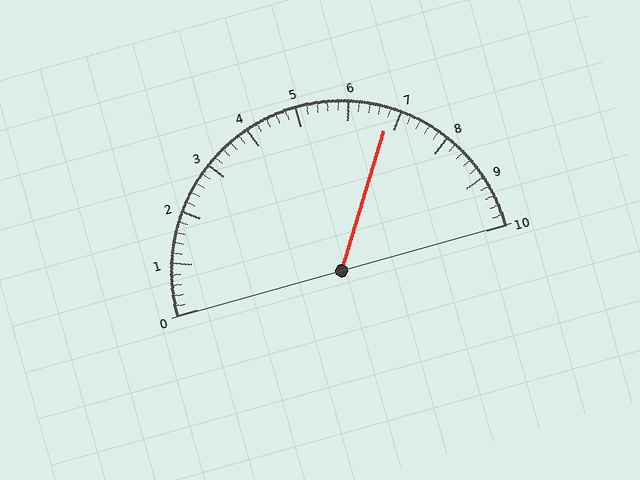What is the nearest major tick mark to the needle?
The nearest major tick mark is 7.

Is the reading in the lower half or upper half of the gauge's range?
The reading is in the upper half of the range (0 to 10).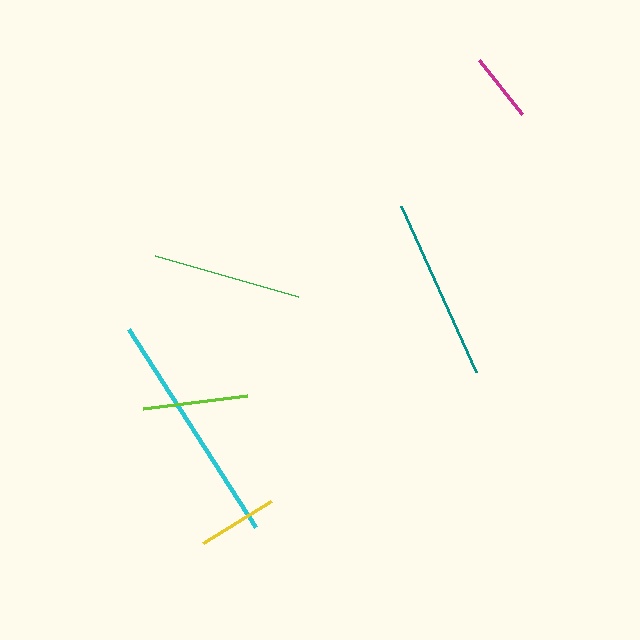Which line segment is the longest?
The cyan line is the longest at approximately 235 pixels.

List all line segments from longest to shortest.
From longest to shortest: cyan, teal, green, lime, yellow, magenta.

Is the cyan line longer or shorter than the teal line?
The cyan line is longer than the teal line.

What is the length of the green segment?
The green segment is approximately 148 pixels long.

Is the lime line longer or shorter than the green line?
The green line is longer than the lime line.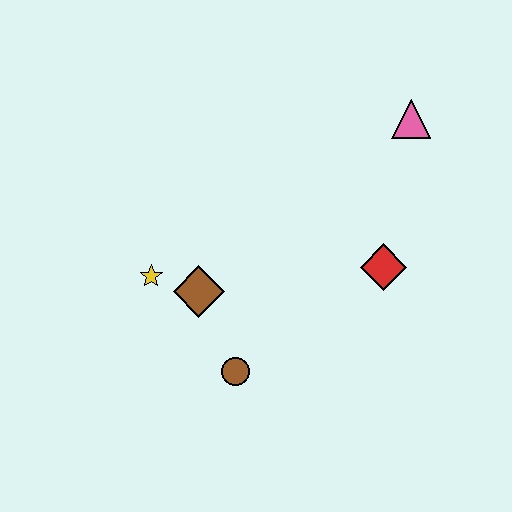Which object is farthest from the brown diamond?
The pink triangle is farthest from the brown diamond.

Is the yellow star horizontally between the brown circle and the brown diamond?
No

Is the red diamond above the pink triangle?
No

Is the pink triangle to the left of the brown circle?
No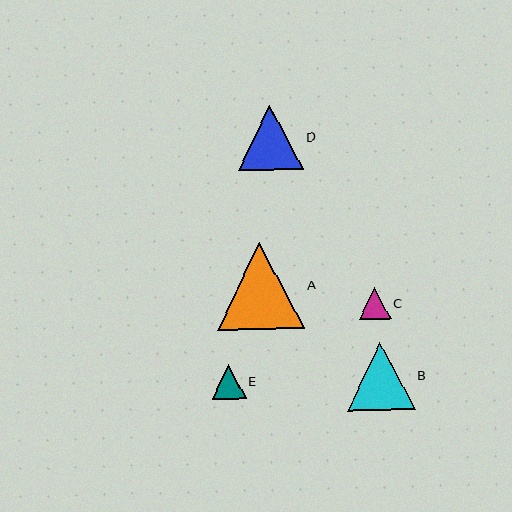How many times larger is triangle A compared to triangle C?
Triangle A is approximately 2.7 times the size of triangle C.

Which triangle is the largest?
Triangle A is the largest with a size of approximately 87 pixels.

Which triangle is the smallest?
Triangle C is the smallest with a size of approximately 32 pixels.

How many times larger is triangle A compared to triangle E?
Triangle A is approximately 2.5 times the size of triangle E.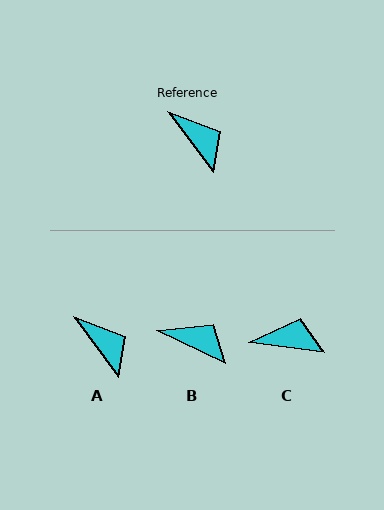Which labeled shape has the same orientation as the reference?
A.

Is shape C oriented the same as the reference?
No, it is off by about 46 degrees.